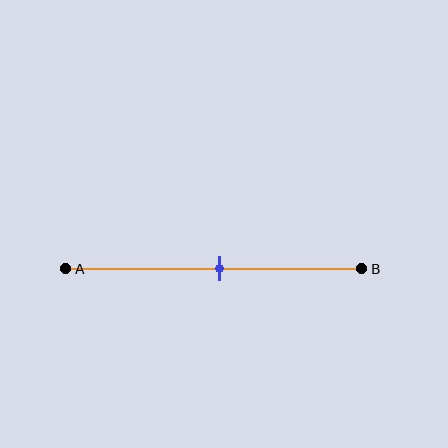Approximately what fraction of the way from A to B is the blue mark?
The blue mark is approximately 50% of the way from A to B.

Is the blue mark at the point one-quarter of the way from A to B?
No, the mark is at about 50% from A, not at the 25% one-quarter point.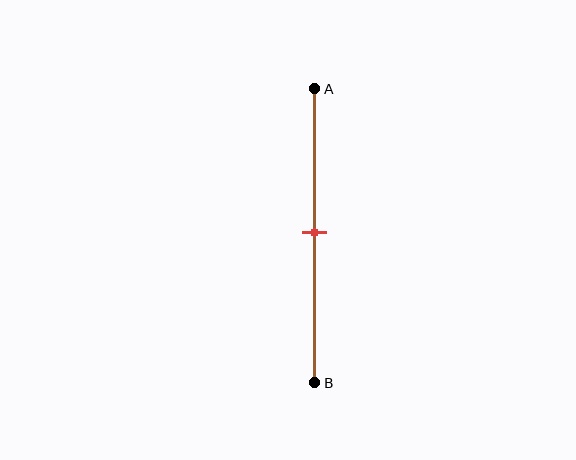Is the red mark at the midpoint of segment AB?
Yes, the mark is approximately at the midpoint.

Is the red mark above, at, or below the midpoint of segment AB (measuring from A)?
The red mark is approximately at the midpoint of segment AB.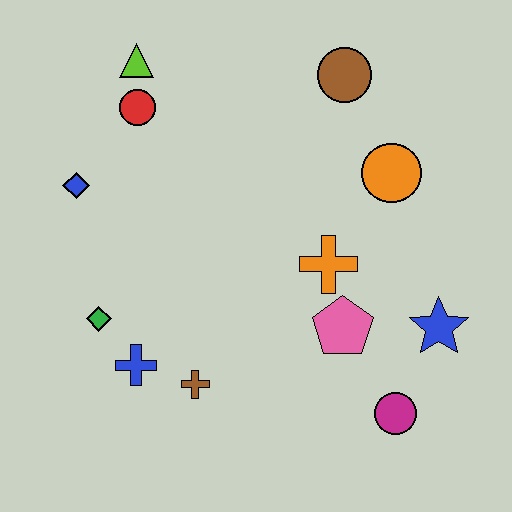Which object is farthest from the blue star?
The lime triangle is farthest from the blue star.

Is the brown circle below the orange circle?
No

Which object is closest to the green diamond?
The blue cross is closest to the green diamond.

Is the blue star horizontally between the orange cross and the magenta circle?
No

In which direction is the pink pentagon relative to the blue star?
The pink pentagon is to the left of the blue star.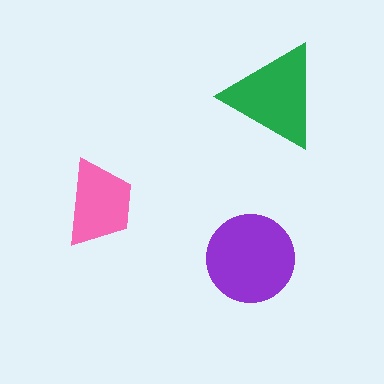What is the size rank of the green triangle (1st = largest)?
2nd.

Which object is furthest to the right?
The green triangle is rightmost.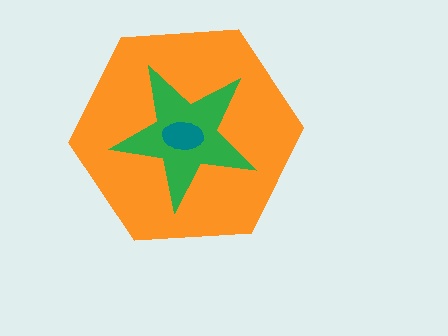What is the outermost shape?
The orange hexagon.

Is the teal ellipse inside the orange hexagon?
Yes.